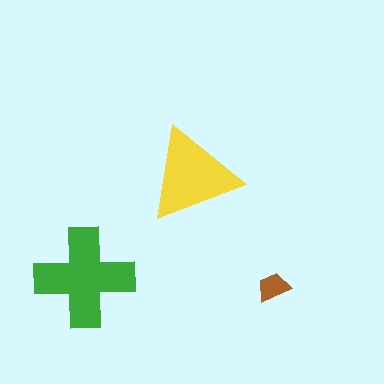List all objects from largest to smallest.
The green cross, the yellow triangle, the brown trapezoid.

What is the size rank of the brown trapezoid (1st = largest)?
3rd.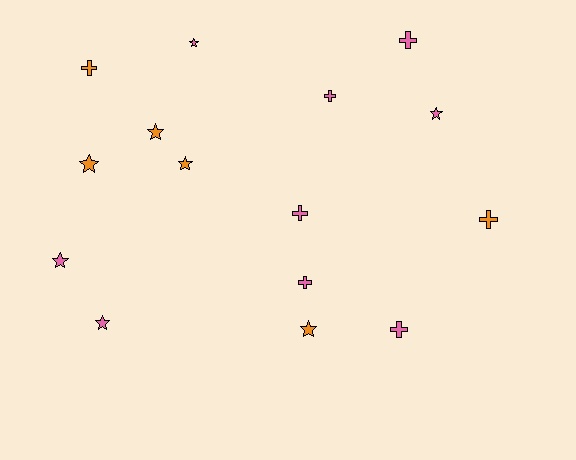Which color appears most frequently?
Pink, with 9 objects.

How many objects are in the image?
There are 15 objects.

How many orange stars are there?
There are 4 orange stars.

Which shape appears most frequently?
Star, with 8 objects.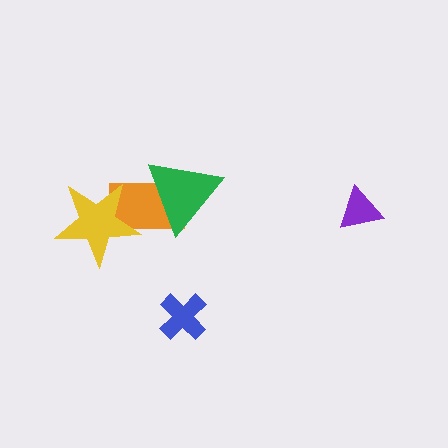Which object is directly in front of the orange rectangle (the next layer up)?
The green triangle is directly in front of the orange rectangle.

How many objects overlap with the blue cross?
0 objects overlap with the blue cross.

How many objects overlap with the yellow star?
1 object overlaps with the yellow star.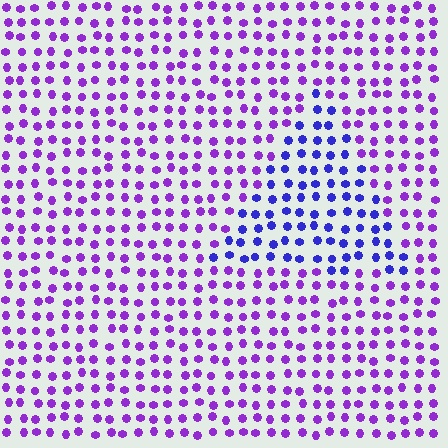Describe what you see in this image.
The image is filled with small purple elements in a uniform arrangement. A triangle-shaped region is visible where the elements are tinted to a slightly different hue, forming a subtle color boundary.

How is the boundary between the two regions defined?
The boundary is defined purely by a slight shift in hue (about 36 degrees). Spacing, size, and orientation are identical on both sides.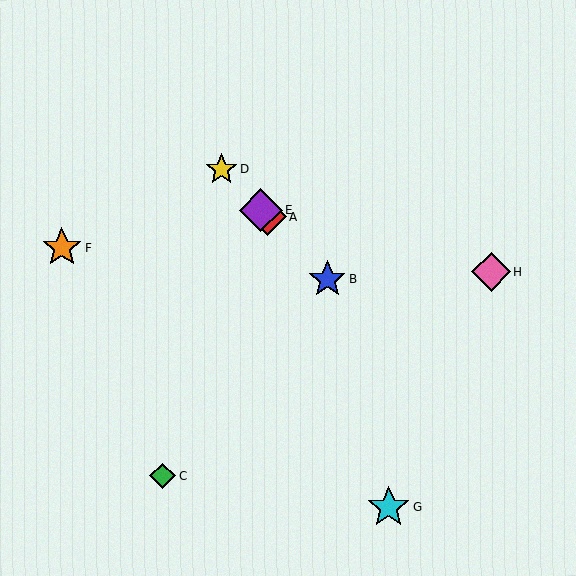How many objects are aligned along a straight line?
4 objects (A, B, D, E) are aligned along a straight line.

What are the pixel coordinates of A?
Object A is at (267, 217).